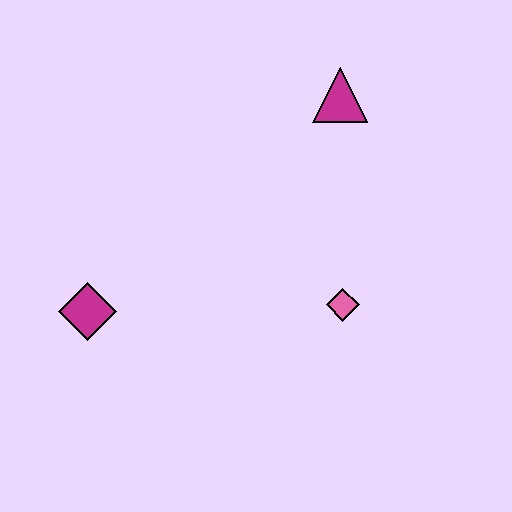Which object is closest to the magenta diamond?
The pink diamond is closest to the magenta diamond.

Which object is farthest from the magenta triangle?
The magenta diamond is farthest from the magenta triangle.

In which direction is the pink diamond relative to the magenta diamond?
The pink diamond is to the right of the magenta diamond.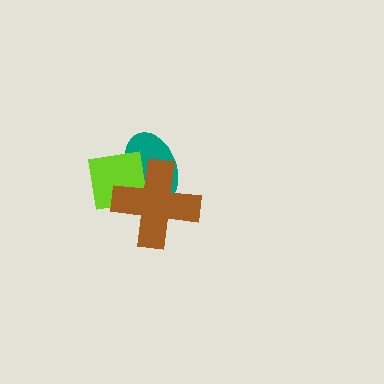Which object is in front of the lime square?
The brown cross is in front of the lime square.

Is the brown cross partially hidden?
No, no other shape covers it.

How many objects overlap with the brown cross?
2 objects overlap with the brown cross.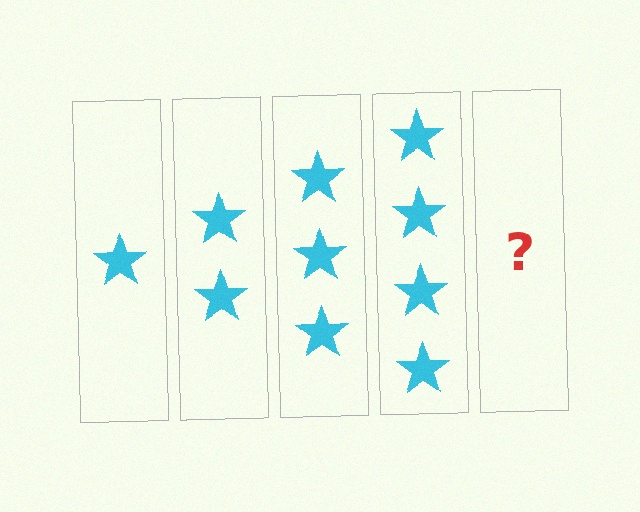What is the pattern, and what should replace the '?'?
The pattern is that each step adds one more star. The '?' should be 5 stars.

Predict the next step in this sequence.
The next step is 5 stars.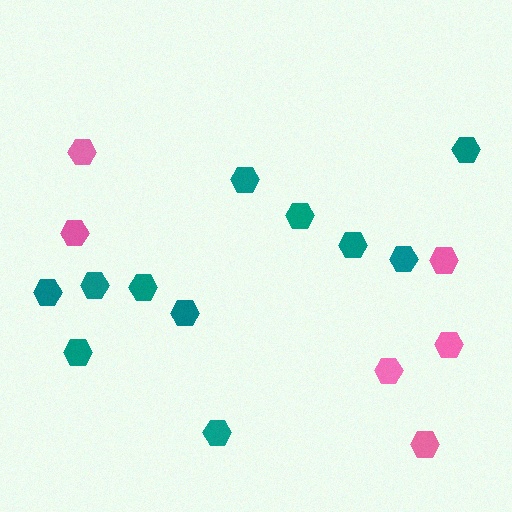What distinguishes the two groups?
There are 2 groups: one group of pink hexagons (6) and one group of teal hexagons (11).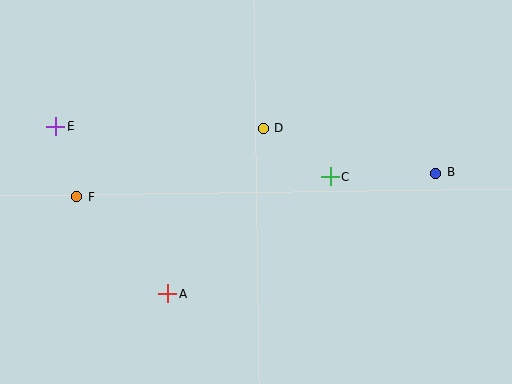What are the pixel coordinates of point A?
Point A is at (168, 294).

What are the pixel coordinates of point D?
Point D is at (263, 128).